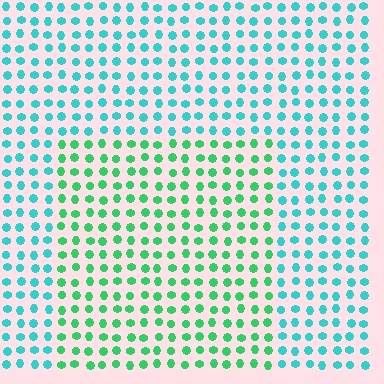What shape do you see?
I see a rectangle.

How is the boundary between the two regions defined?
The boundary is defined purely by a slight shift in hue (about 38 degrees). Spacing, size, and orientation are identical on both sides.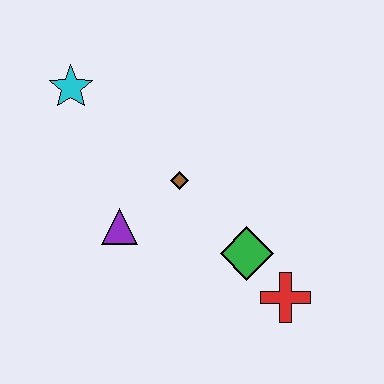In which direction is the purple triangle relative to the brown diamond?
The purple triangle is to the left of the brown diamond.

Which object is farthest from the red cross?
The cyan star is farthest from the red cross.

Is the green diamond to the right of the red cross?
No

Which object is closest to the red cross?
The green diamond is closest to the red cross.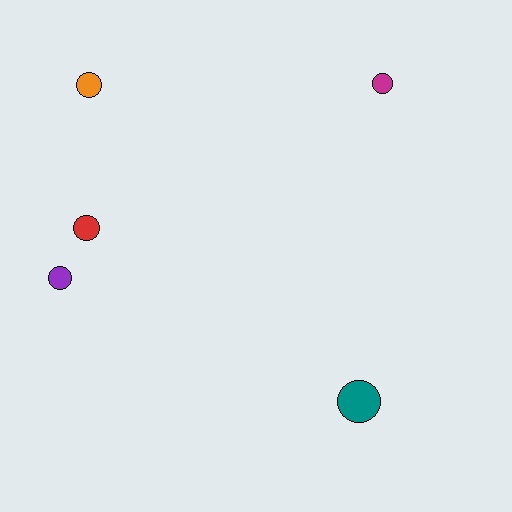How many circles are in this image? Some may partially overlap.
There are 5 circles.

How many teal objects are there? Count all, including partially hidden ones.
There is 1 teal object.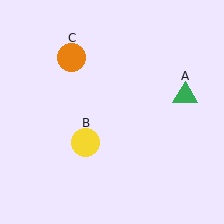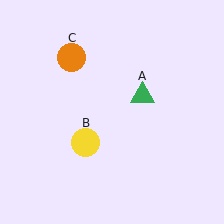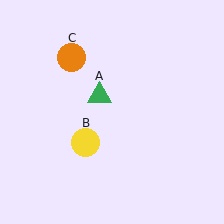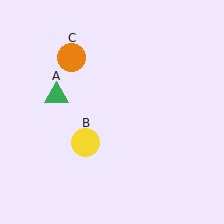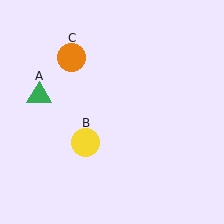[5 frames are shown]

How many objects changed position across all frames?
1 object changed position: green triangle (object A).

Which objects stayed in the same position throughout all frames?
Yellow circle (object B) and orange circle (object C) remained stationary.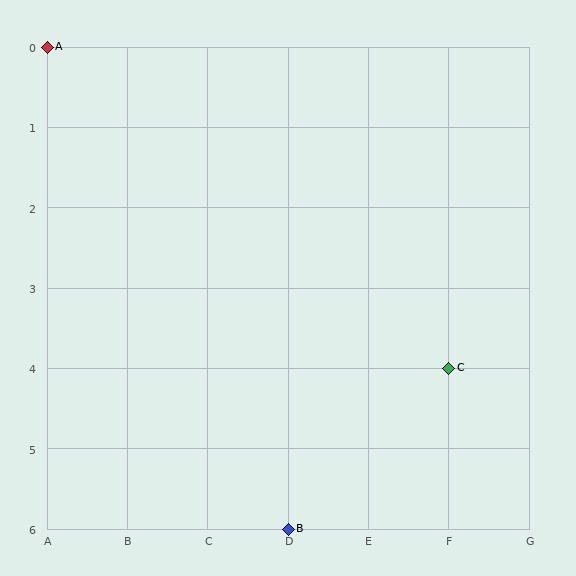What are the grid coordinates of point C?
Point C is at grid coordinates (F, 4).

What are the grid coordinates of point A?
Point A is at grid coordinates (A, 0).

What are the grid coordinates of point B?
Point B is at grid coordinates (D, 6).